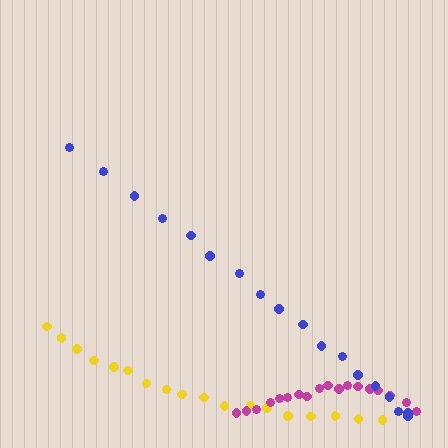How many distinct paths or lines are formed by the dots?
There are 3 distinct paths.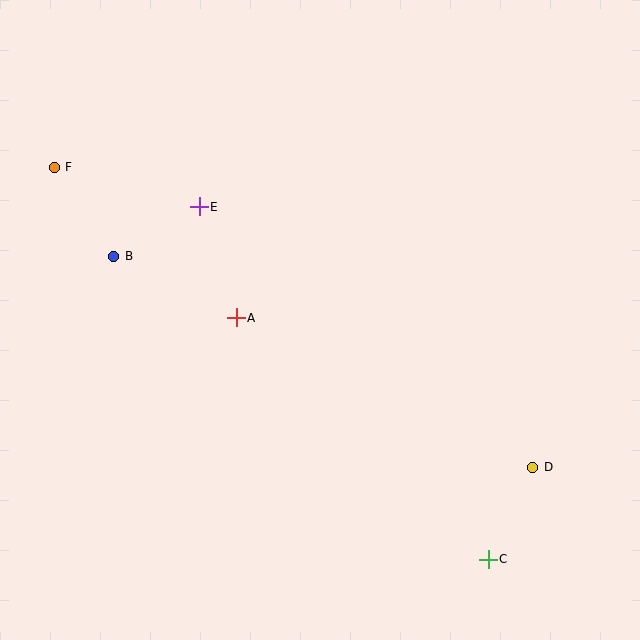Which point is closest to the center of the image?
Point A at (236, 318) is closest to the center.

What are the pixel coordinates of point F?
Point F is at (54, 167).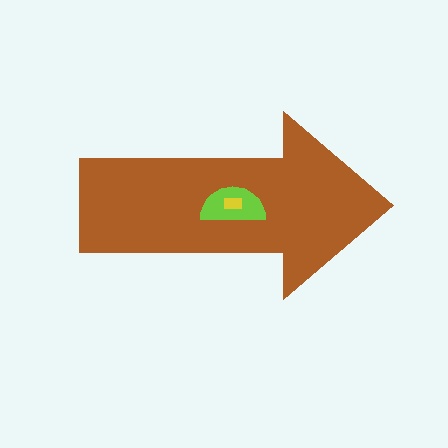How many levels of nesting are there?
3.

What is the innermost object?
The yellow rectangle.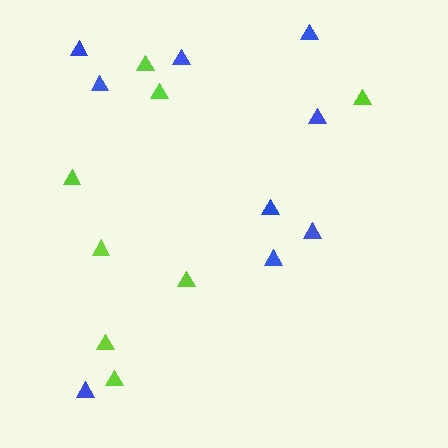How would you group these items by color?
There are 2 groups: one group of lime triangles (8) and one group of blue triangles (9).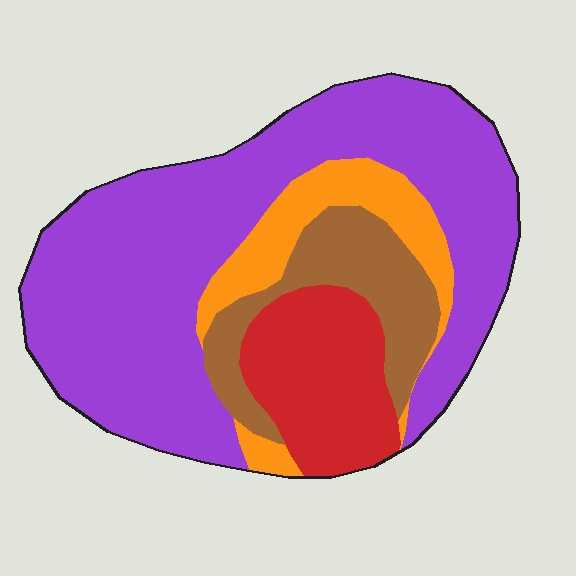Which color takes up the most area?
Purple, at roughly 60%.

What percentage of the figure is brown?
Brown takes up about one eighth (1/8) of the figure.